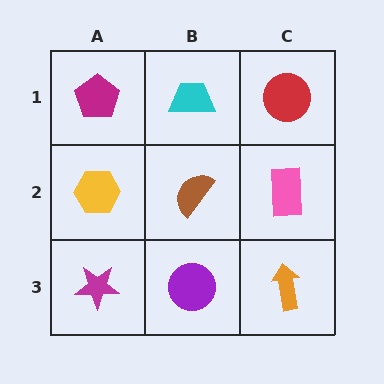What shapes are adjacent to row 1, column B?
A brown semicircle (row 2, column B), a magenta pentagon (row 1, column A), a red circle (row 1, column C).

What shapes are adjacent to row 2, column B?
A cyan trapezoid (row 1, column B), a purple circle (row 3, column B), a yellow hexagon (row 2, column A), a pink rectangle (row 2, column C).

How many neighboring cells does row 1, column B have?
3.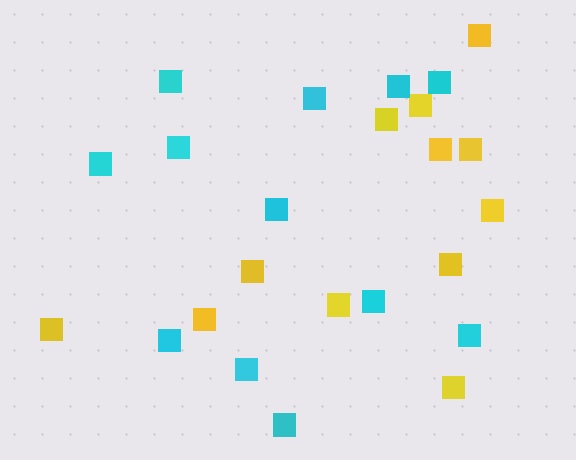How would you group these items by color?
There are 2 groups: one group of yellow squares (12) and one group of cyan squares (12).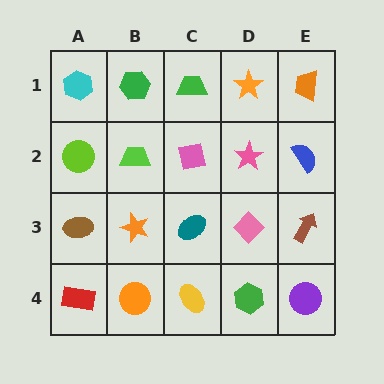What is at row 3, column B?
An orange star.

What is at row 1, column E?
An orange trapezoid.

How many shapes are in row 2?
5 shapes.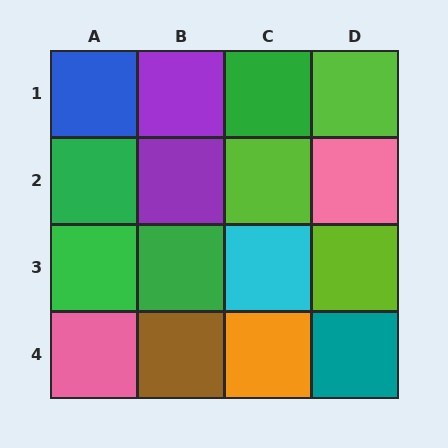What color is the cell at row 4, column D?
Teal.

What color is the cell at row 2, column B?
Purple.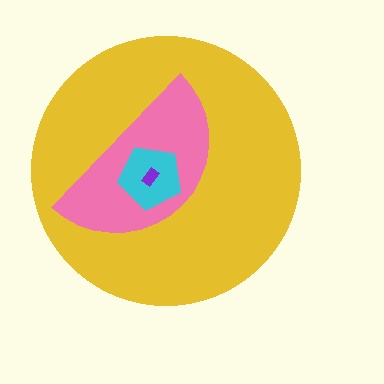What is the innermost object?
The purple rectangle.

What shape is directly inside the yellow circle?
The pink semicircle.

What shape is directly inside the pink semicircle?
The cyan pentagon.